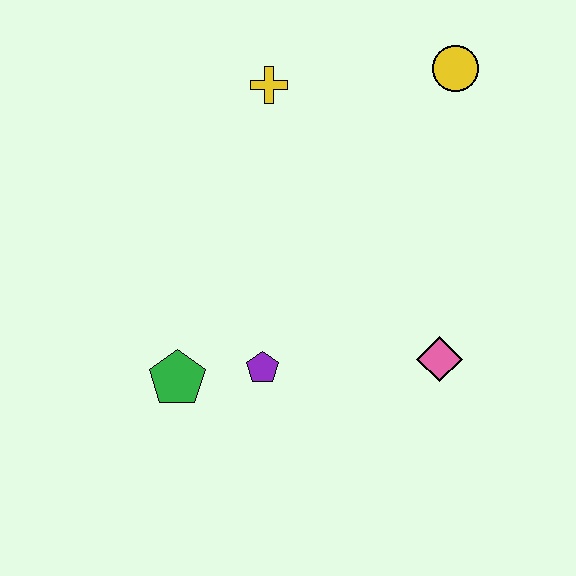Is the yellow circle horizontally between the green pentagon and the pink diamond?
No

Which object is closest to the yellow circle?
The yellow cross is closest to the yellow circle.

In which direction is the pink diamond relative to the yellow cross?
The pink diamond is below the yellow cross.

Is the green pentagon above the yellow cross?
No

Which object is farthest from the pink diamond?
The yellow cross is farthest from the pink diamond.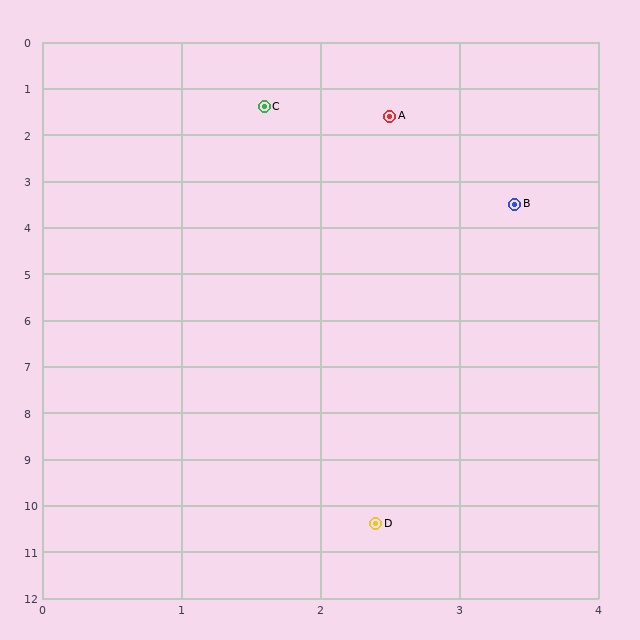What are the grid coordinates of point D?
Point D is at approximately (2.4, 10.4).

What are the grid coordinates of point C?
Point C is at approximately (1.6, 1.4).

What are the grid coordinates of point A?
Point A is at approximately (2.5, 1.6).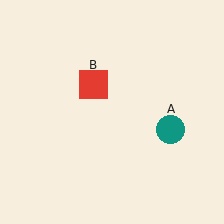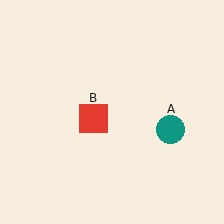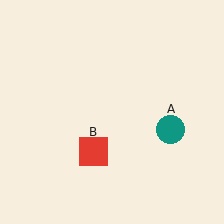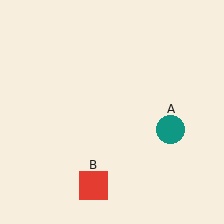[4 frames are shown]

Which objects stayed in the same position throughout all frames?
Teal circle (object A) remained stationary.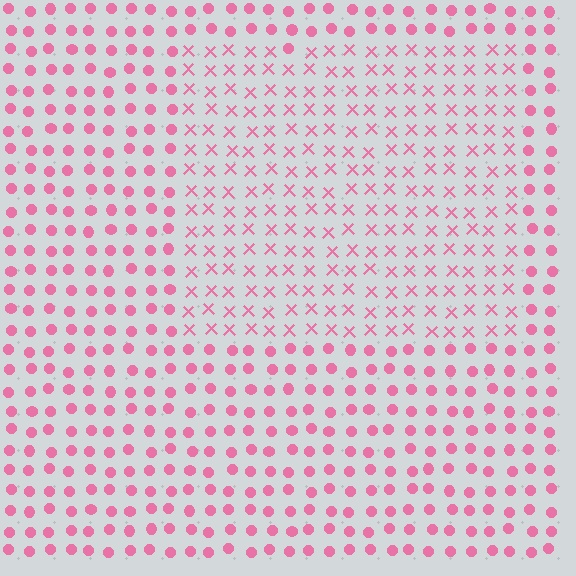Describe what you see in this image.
The image is filled with small pink elements arranged in a uniform grid. A rectangle-shaped region contains X marks, while the surrounding area contains circles. The boundary is defined purely by the change in element shape.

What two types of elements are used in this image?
The image uses X marks inside the rectangle region and circles outside it.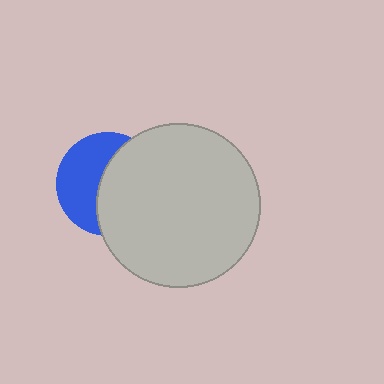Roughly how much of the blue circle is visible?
About half of it is visible (roughly 46%).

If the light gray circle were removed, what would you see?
You would see the complete blue circle.